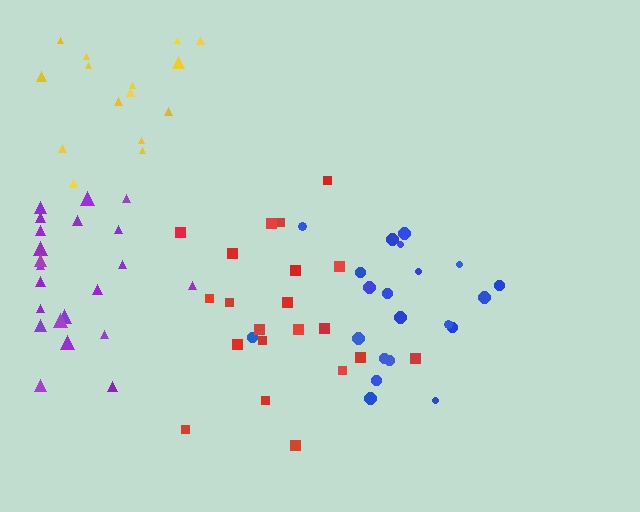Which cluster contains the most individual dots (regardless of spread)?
Purple (23).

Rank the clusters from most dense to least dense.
blue, yellow, purple, red.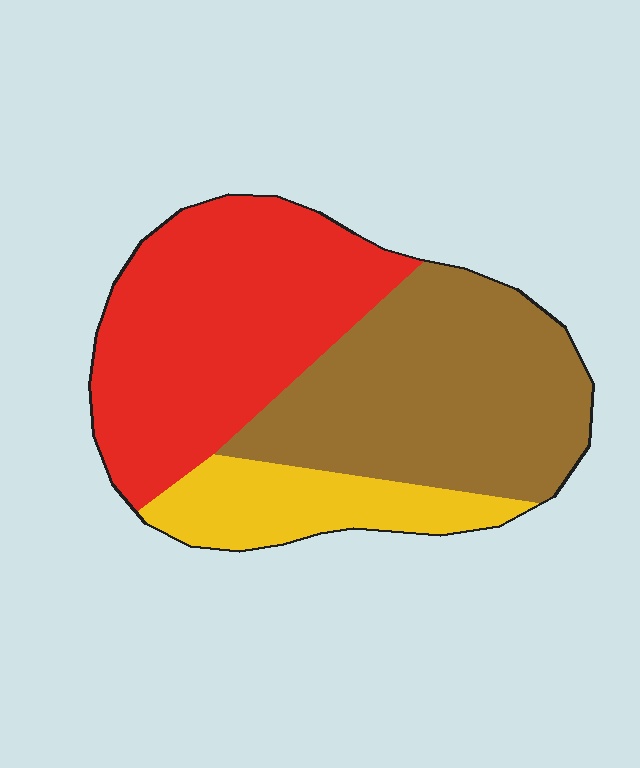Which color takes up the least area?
Yellow, at roughly 15%.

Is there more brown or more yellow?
Brown.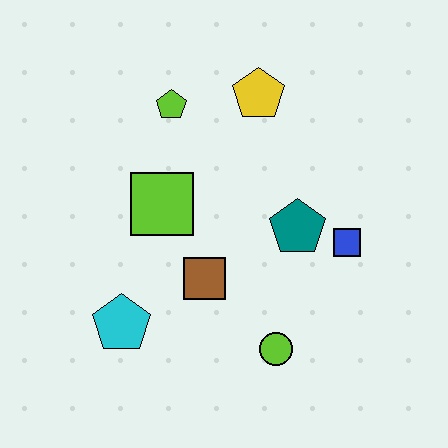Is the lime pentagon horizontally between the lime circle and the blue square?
No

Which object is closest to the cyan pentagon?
The brown square is closest to the cyan pentagon.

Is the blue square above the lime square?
No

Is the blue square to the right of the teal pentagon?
Yes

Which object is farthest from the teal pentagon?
The cyan pentagon is farthest from the teal pentagon.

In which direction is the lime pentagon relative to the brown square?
The lime pentagon is above the brown square.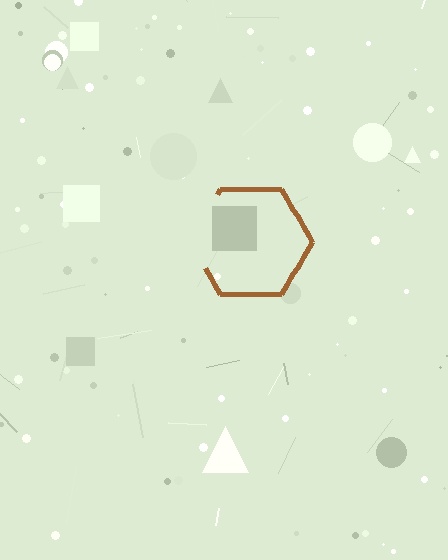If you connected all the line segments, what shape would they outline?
They would outline a hexagon.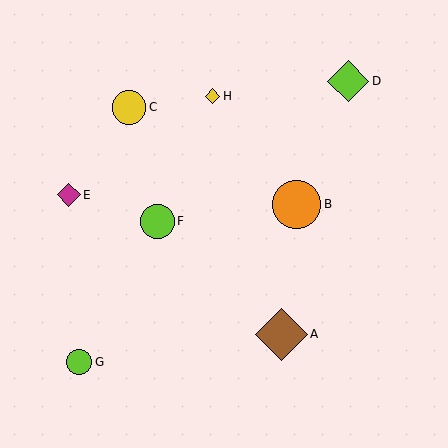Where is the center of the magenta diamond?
The center of the magenta diamond is at (69, 195).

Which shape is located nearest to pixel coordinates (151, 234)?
The lime circle (labeled F) at (158, 221) is nearest to that location.